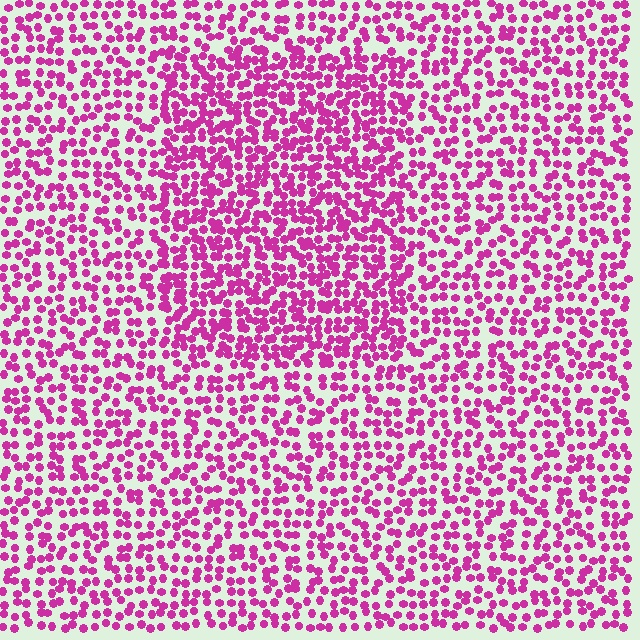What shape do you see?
I see a rectangle.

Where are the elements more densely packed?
The elements are more densely packed inside the rectangle boundary.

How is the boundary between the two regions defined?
The boundary is defined by a change in element density (approximately 1.6x ratio). All elements are the same color, size, and shape.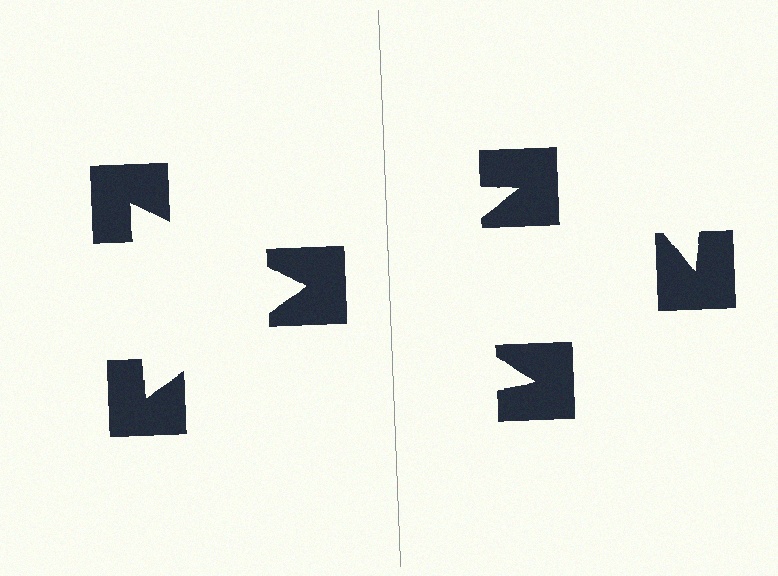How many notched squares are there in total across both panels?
6 — 3 on each side.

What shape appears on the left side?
An illusory triangle.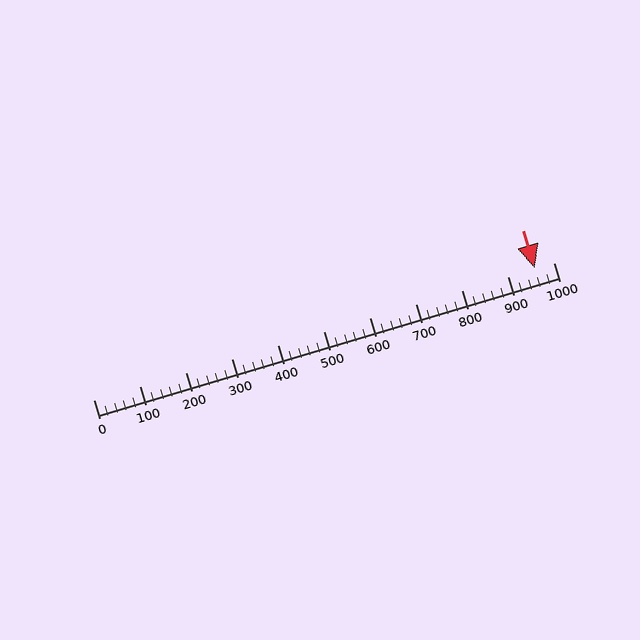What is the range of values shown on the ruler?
The ruler shows values from 0 to 1000.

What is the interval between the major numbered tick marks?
The major tick marks are spaced 100 units apart.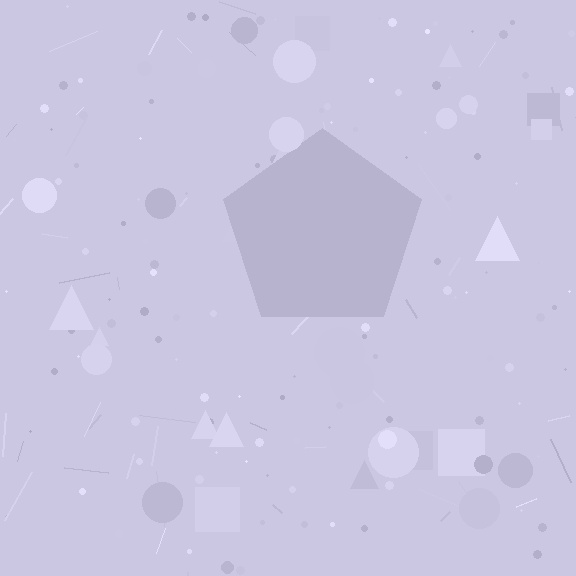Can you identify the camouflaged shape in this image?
The camouflaged shape is a pentagon.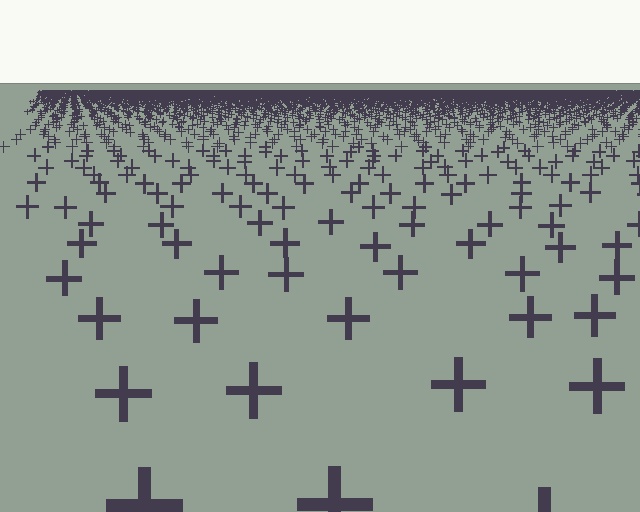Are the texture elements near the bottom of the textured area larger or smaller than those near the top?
Larger. Near the bottom, elements are closer to the viewer and appear at a bigger on-screen size.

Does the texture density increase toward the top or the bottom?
Density increases toward the top.